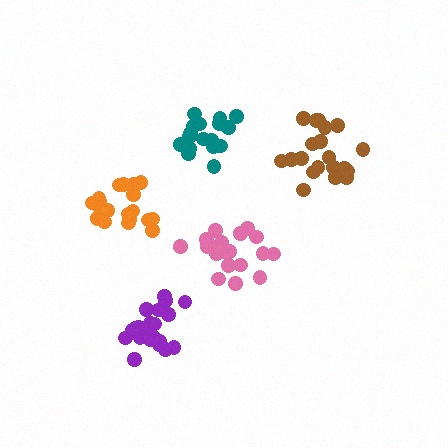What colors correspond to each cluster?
The clusters are colored: teal, orange, brown, purple, pink.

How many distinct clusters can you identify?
There are 5 distinct clusters.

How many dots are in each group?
Group 1: 18 dots, Group 2: 19 dots, Group 3: 20 dots, Group 4: 21 dots, Group 5: 19 dots (97 total).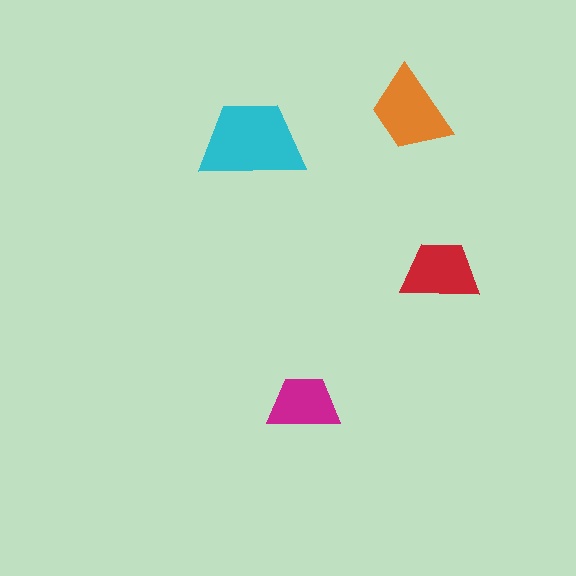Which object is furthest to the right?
The red trapezoid is rightmost.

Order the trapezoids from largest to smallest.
the cyan one, the orange one, the red one, the magenta one.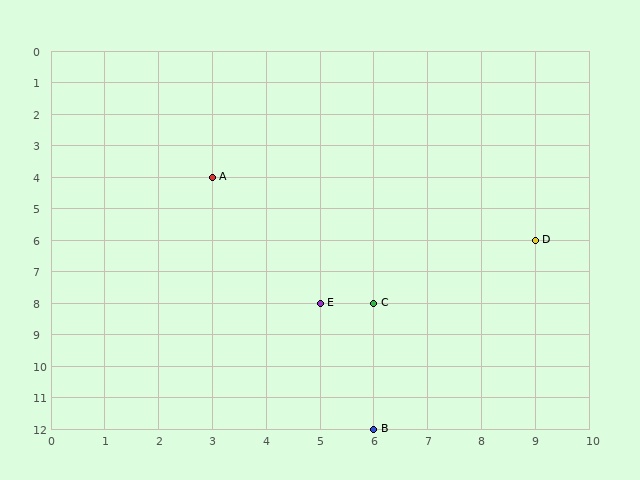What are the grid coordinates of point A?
Point A is at grid coordinates (3, 4).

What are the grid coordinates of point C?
Point C is at grid coordinates (6, 8).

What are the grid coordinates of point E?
Point E is at grid coordinates (5, 8).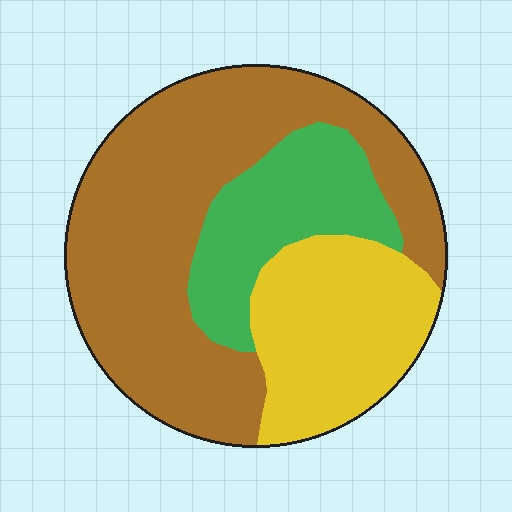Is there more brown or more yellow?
Brown.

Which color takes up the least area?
Green, at roughly 20%.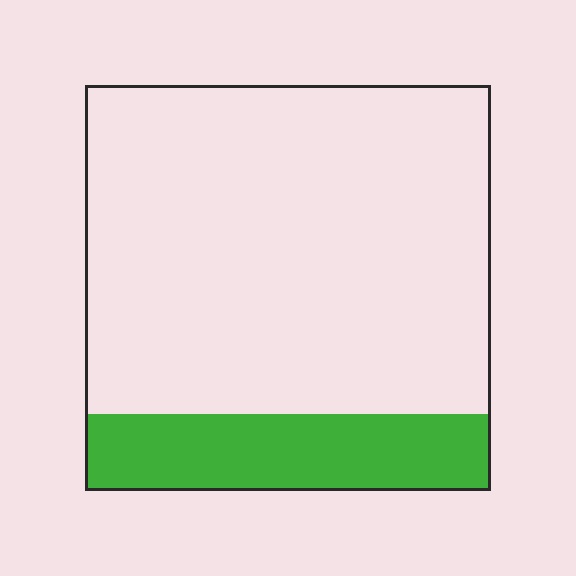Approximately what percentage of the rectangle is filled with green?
Approximately 20%.